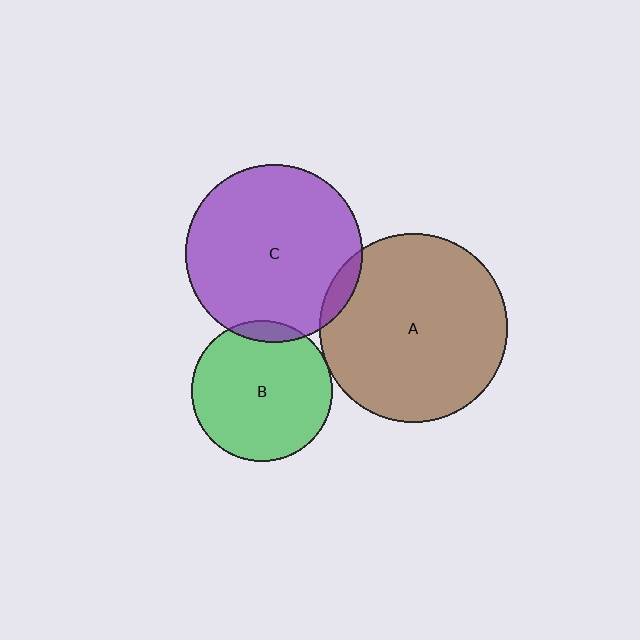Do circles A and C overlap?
Yes.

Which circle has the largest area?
Circle A (brown).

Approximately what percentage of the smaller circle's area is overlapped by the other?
Approximately 5%.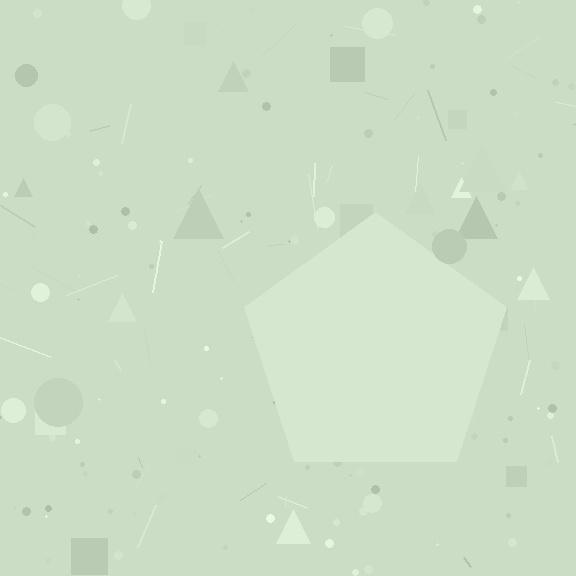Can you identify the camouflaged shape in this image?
The camouflaged shape is a pentagon.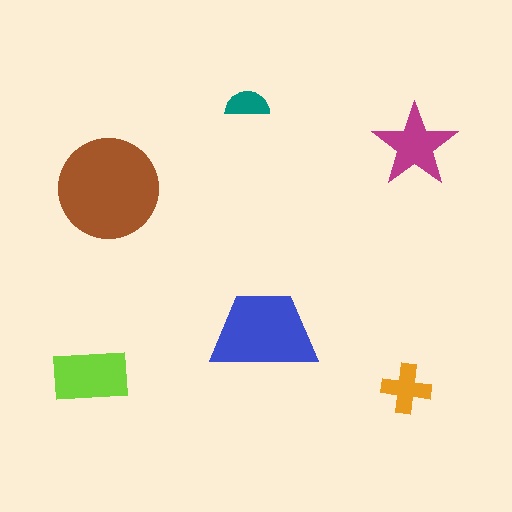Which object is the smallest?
The teal semicircle.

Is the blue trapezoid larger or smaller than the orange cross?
Larger.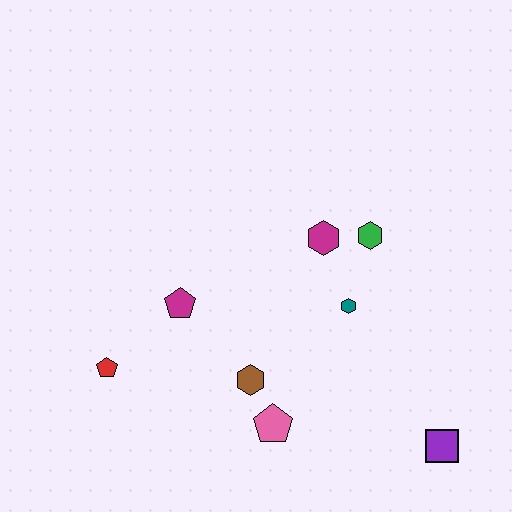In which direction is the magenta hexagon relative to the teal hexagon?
The magenta hexagon is above the teal hexagon.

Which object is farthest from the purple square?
The red pentagon is farthest from the purple square.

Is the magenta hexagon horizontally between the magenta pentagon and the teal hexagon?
Yes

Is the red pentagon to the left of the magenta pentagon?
Yes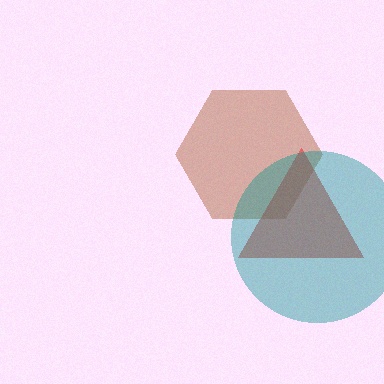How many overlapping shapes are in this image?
There are 3 overlapping shapes in the image.